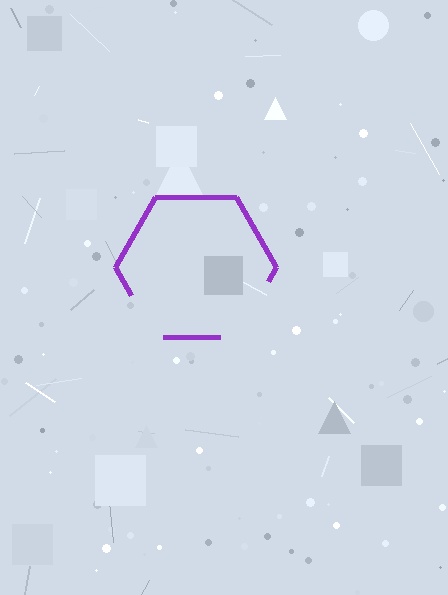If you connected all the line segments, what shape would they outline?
They would outline a hexagon.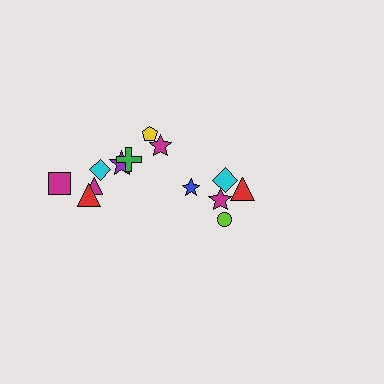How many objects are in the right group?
There are 5 objects.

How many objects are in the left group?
There are 8 objects.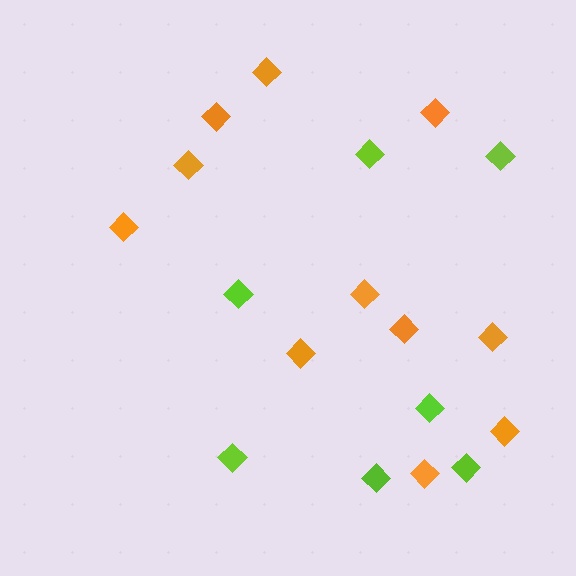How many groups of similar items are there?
There are 2 groups: one group of lime diamonds (7) and one group of orange diamonds (11).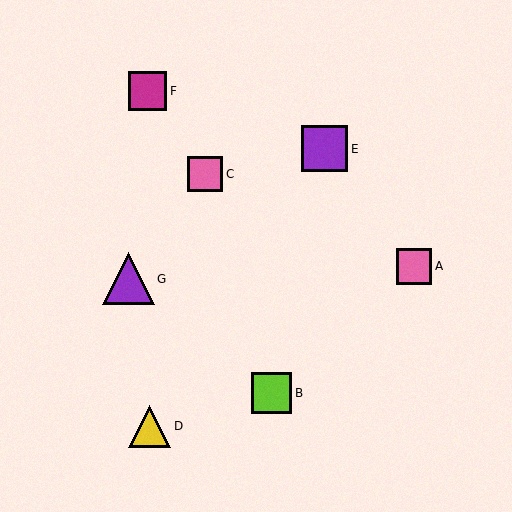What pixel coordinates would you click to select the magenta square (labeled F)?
Click at (147, 91) to select the magenta square F.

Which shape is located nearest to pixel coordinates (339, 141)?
The purple square (labeled E) at (325, 149) is nearest to that location.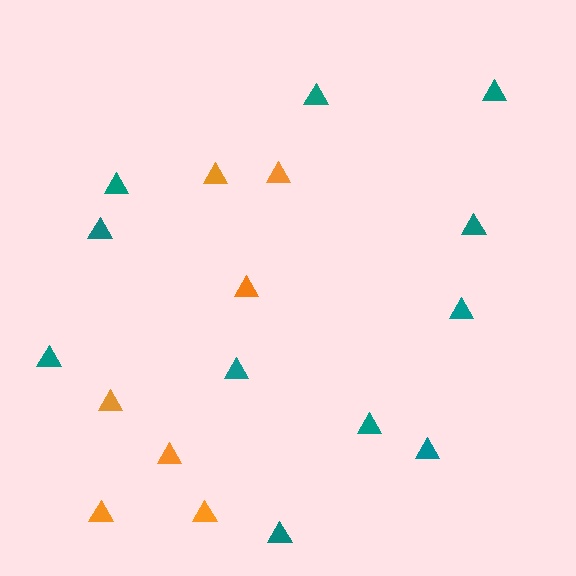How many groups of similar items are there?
There are 2 groups: one group of teal triangles (11) and one group of orange triangles (7).